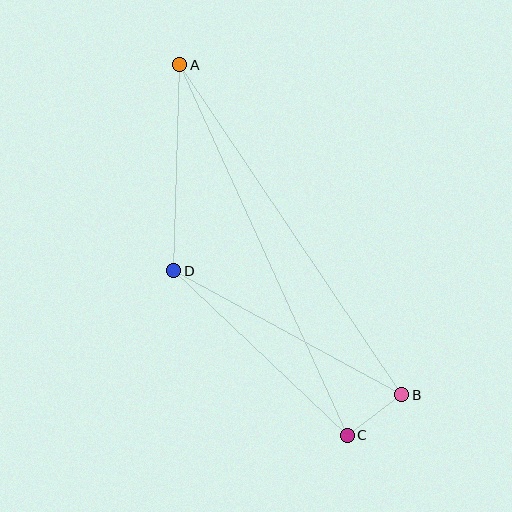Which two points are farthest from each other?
Points A and C are farthest from each other.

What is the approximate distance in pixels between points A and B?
The distance between A and B is approximately 398 pixels.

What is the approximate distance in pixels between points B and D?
The distance between B and D is approximately 260 pixels.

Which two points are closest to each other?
Points B and C are closest to each other.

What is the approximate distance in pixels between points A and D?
The distance between A and D is approximately 206 pixels.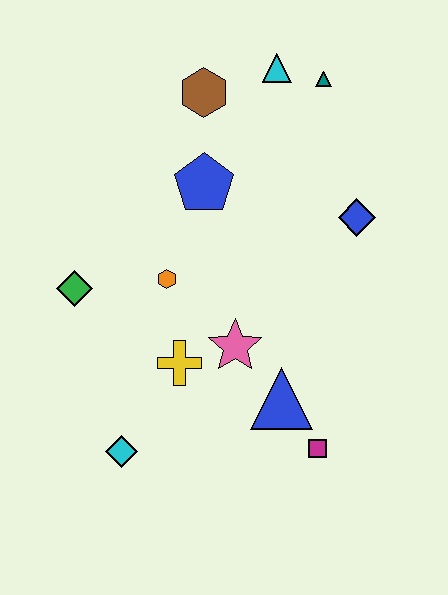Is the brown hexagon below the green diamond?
No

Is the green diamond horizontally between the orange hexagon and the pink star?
No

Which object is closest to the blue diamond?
The teal triangle is closest to the blue diamond.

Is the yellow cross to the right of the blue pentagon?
No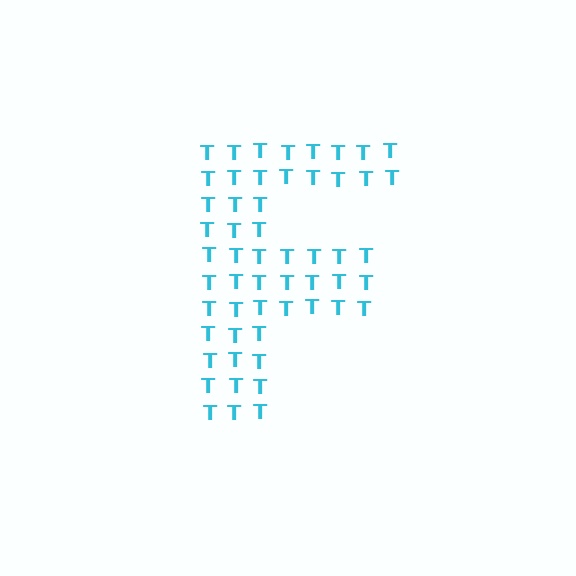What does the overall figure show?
The overall figure shows the letter F.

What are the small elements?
The small elements are letter T's.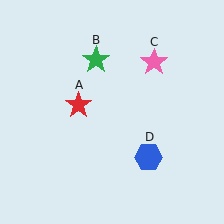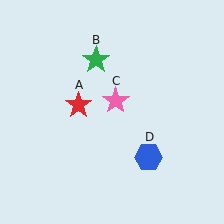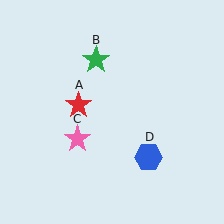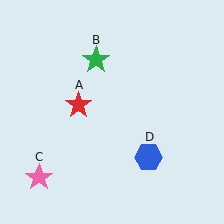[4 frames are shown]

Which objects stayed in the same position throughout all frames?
Red star (object A) and green star (object B) and blue hexagon (object D) remained stationary.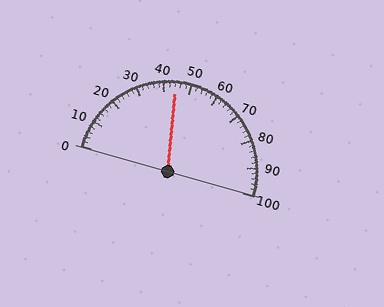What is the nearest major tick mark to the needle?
The nearest major tick mark is 40.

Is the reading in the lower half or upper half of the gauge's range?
The reading is in the lower half of the range (0 to 100).